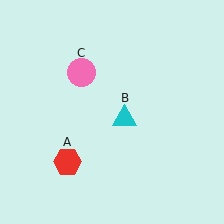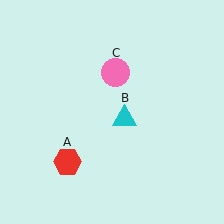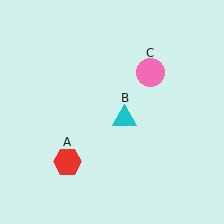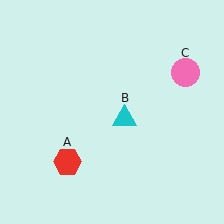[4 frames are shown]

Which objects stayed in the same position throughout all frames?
Red hexagon (object A) and cyan triangle (object B) remained stationary.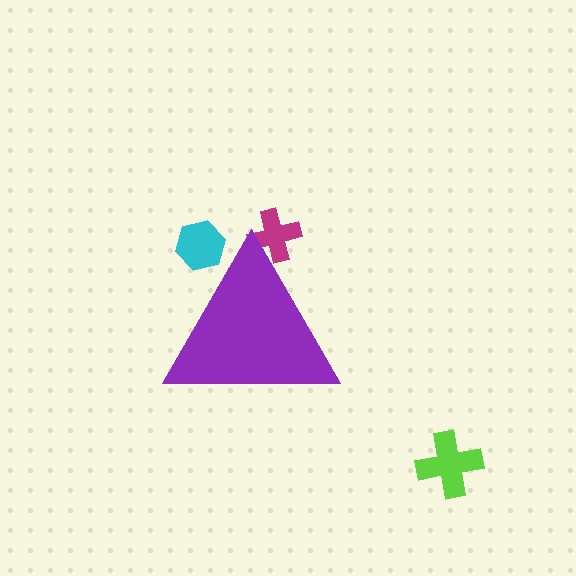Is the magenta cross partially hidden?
Yes, the magenta cross is partially hidden behind the purple triangle.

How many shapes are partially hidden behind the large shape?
2 shapes are partially hidden.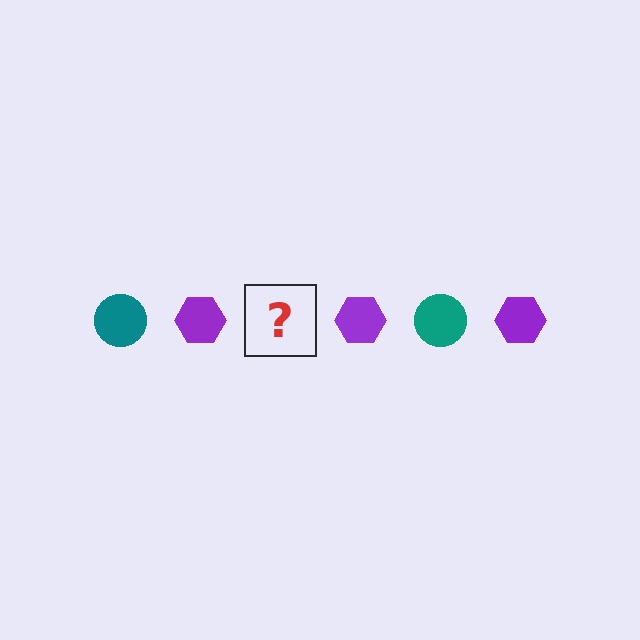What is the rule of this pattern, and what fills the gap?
The rule is that the pattern alternates between teal circle and purple hexagon. The gap should be filled with a teal circle.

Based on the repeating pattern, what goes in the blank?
The blank should be a teal circle.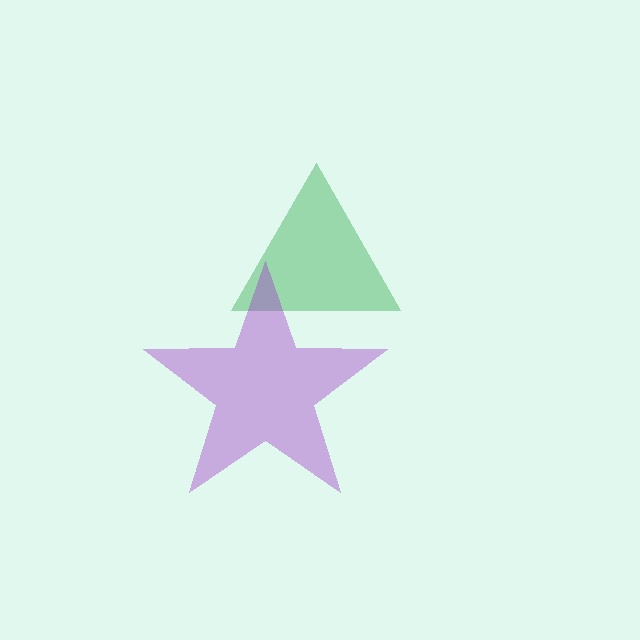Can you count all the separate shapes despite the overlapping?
Yes, there are 2 separate shapes.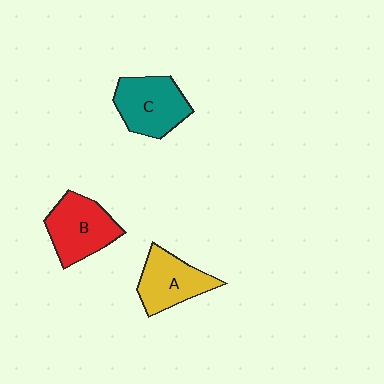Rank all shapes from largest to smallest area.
From largest to smallest: C (teal), B (red), A (yellow).